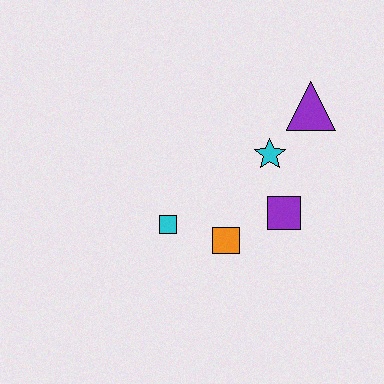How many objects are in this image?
There are 5 objects.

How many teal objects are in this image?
There are no teal objects.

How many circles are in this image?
There are no circles.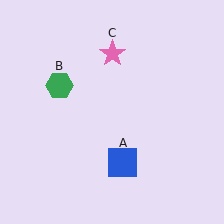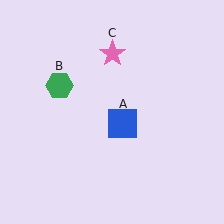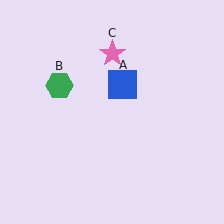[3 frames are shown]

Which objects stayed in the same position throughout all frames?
Green hexagon (object B) and pink star (object C) remained stationary.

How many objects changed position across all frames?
1 object changed position: blue square (object A).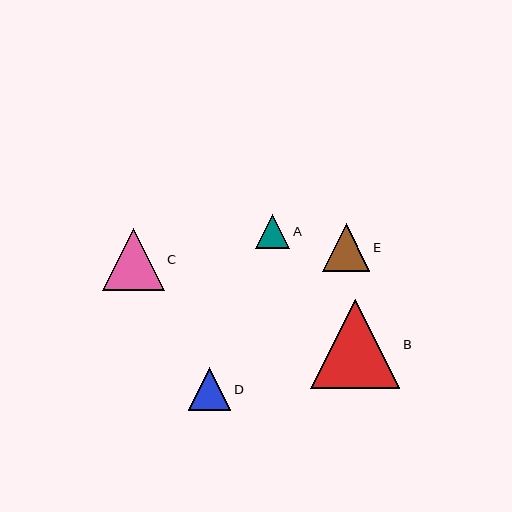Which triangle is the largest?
Triangle B is the largest with a size of approximately 89 pixels.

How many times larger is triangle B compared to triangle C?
Triangle B is approximately 1.4 times the size of triangle C.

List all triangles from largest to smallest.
From largest to smallest: B, C, E, D, A.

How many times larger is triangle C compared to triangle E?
Triangle C is approximately 1.3 times the size of triangle E.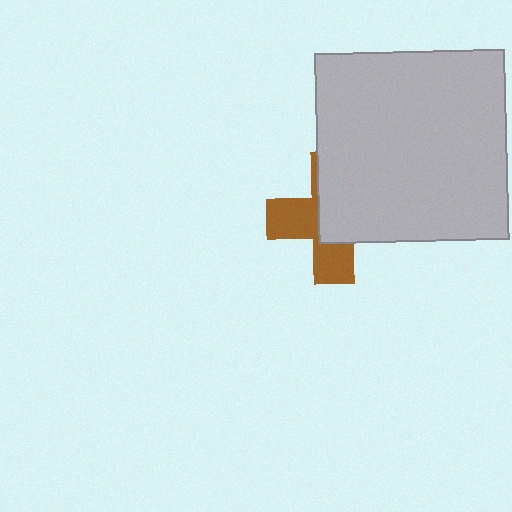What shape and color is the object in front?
The object in front is a light gray square.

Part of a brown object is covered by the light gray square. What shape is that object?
It is a cross.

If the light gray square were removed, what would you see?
You would see the complete brown cross.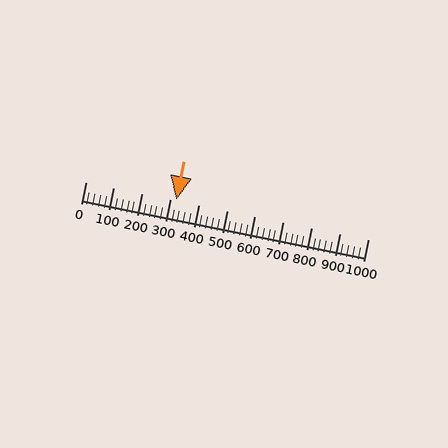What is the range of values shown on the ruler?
The ruler shows values from 0 to 1000.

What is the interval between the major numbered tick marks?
The major tick marks are spaced 100 units apart.